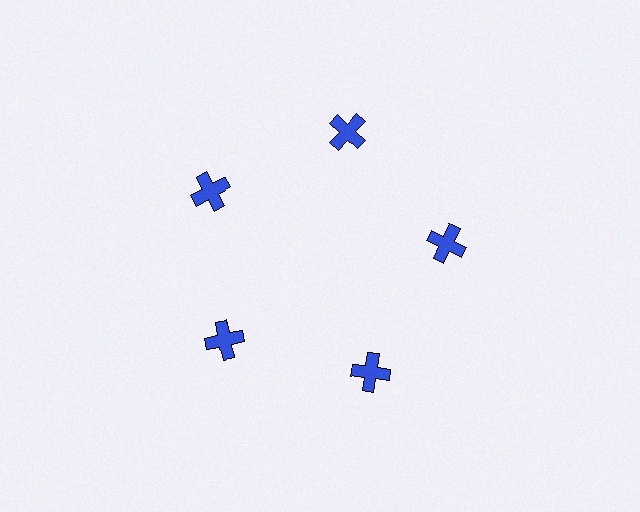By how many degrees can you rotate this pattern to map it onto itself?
The pattern maps onto itself every 72 degrees of rotation.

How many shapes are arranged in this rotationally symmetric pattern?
There are 5 shapes, arranged in 5 groups of 1.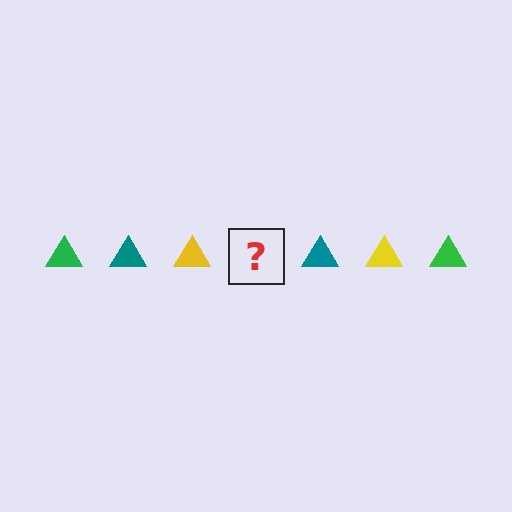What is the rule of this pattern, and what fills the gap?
The rule is that the pattern cycles through green, teal, yellow triangles. The gap should be filled with a green triangle.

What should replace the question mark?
The question mark should be replaced with a green triangle.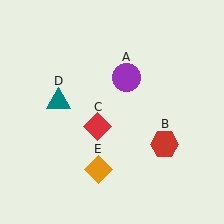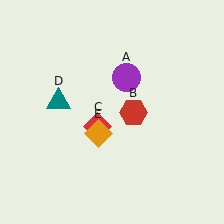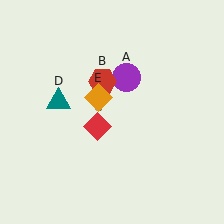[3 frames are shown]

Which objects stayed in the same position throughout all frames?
Purple circle (object A) and red diamond (object C) and teal triangle (object D) remained stationary.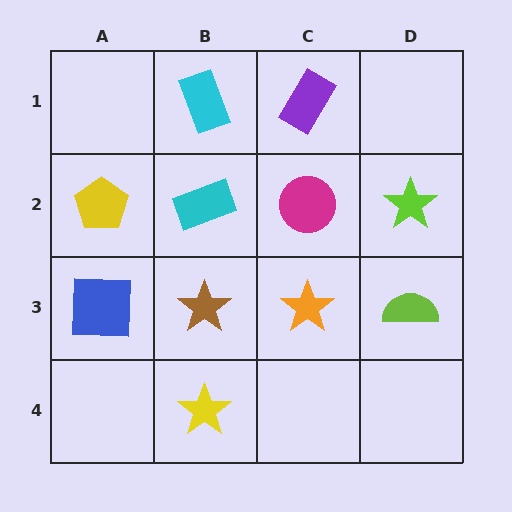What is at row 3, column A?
A blue square.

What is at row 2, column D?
A lime star.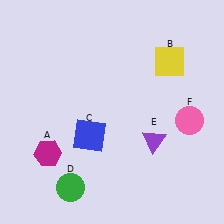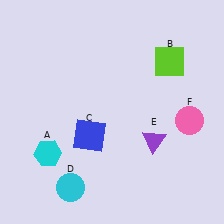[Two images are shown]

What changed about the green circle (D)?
In Image 1, D is green. In Image 2, it changed to cyan.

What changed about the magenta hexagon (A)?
In Image 1, A is magenta. In Image 2, it changed to cyan.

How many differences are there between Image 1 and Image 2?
There are 3 differences between the two images.